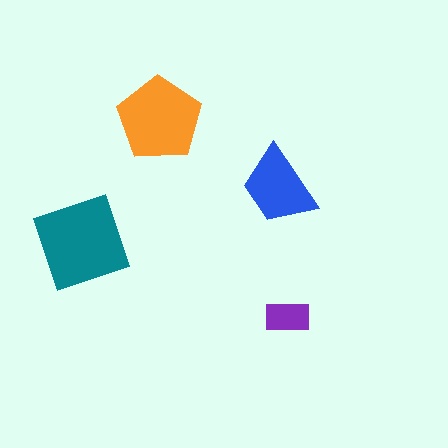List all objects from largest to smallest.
The teal square, the orange pentagon, the blue trapezoid, the purple rectangle.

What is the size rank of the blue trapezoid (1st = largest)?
3rd.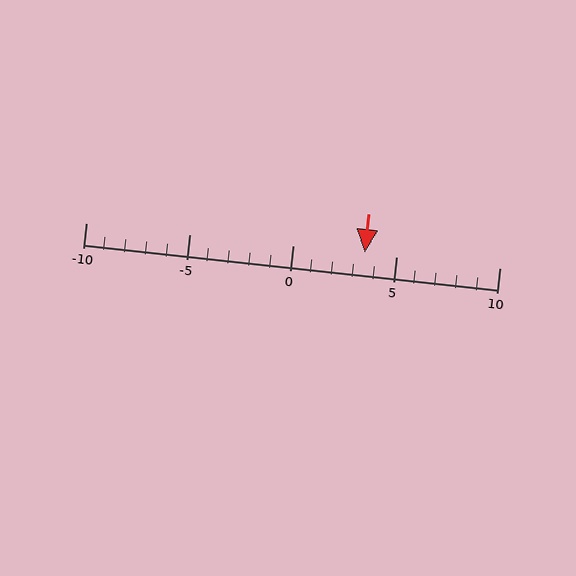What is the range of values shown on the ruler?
The ruler shows values from -10 to 10.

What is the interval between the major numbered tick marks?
The major tick marks are spaced 5 units apart.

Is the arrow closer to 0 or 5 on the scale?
The arrow is closer to 5.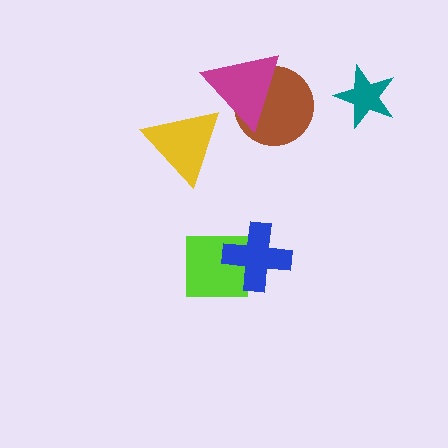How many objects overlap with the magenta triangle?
2 objects overlap with the magenta triangle.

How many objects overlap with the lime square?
1 object overlaps with the lime square.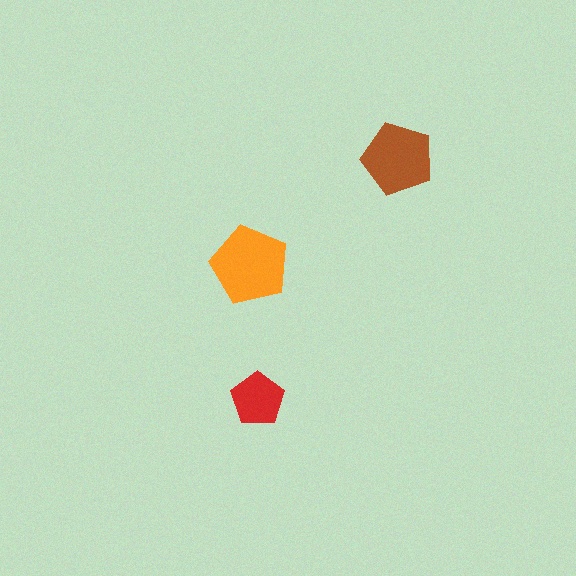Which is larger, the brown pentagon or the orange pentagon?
The orange one.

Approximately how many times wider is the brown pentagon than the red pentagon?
About 1.5 times wider.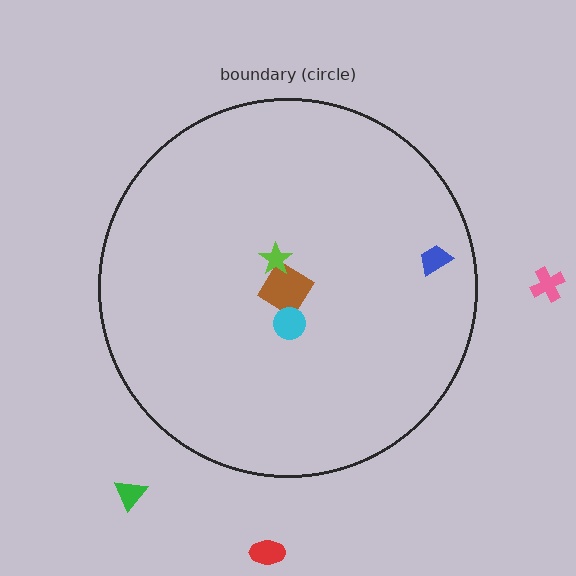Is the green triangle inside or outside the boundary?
Outside.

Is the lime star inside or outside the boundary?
Inside.